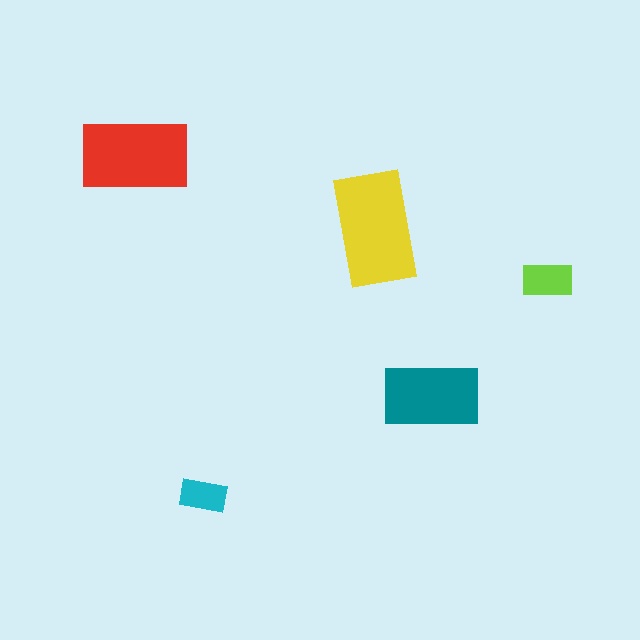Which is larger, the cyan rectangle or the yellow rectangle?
The yellow one.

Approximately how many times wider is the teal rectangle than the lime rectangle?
About 2 times wider.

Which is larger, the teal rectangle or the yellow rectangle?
The yellow one.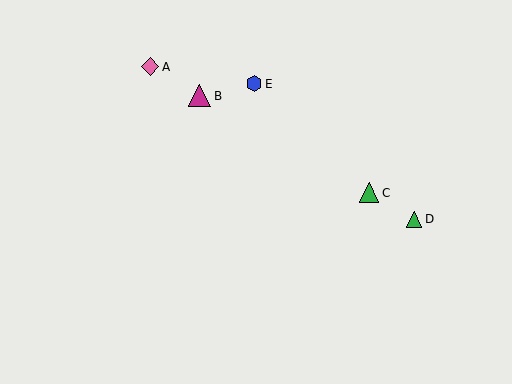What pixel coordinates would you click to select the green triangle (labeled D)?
Click at (414, 219) to select the green triangle D.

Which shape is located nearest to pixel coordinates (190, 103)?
The magenta triangle (labeled B) at (200, 96) is nearest to that location.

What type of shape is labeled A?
Shape A is a pink diamond.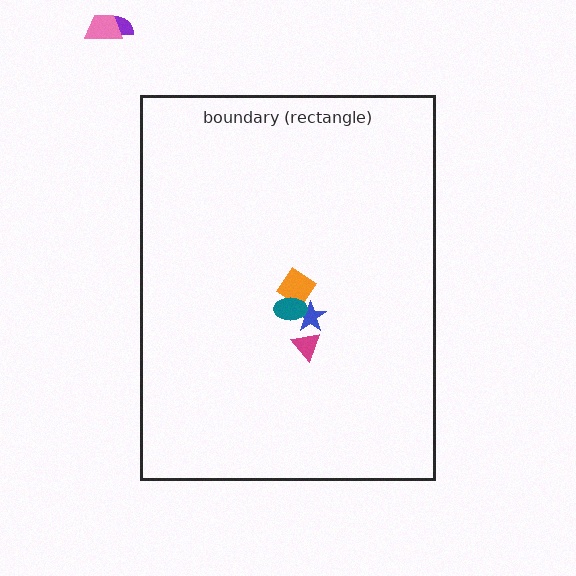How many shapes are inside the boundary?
4 inside, 2 outside.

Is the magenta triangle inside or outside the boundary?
Inside.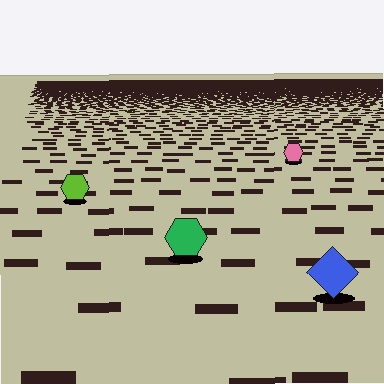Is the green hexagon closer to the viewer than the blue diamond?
No. The blue diamond is closer — you can tell from the texture gradient: the ground texture is coarser near it.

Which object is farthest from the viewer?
The pink hexagon is farthest from the viewer. It appears smaller and the ground texture around it is denser.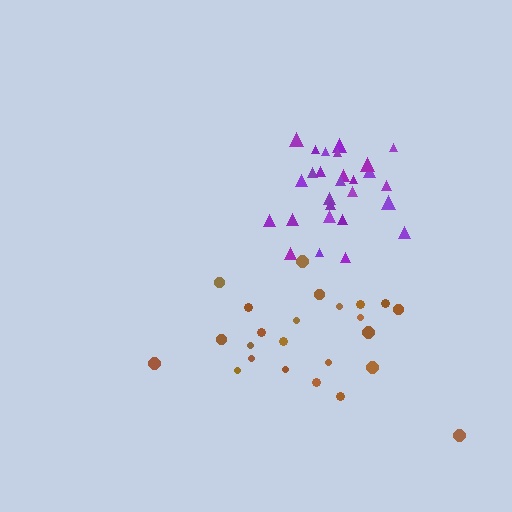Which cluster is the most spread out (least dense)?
Brown.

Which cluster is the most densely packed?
Purple.